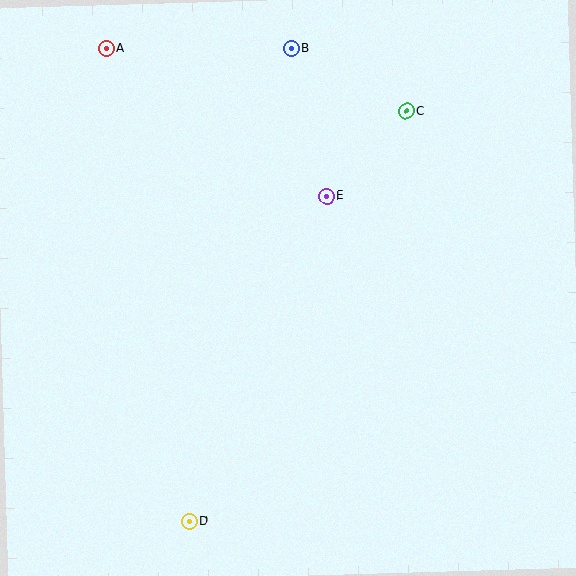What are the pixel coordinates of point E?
Point E is at (326, 196).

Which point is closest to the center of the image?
Point E at (326, 196) is closest to the center.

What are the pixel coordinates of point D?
Point D is at (189, 521).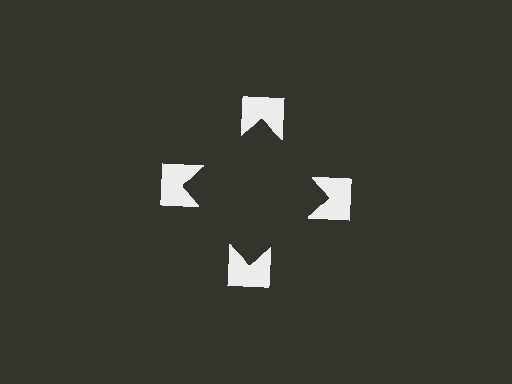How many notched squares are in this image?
There are 4 — one at each vertex of the illusory square.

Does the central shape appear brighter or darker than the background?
It typically appears slightly darker than the background, even though no actual brightness change is drawn.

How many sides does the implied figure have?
4 sides.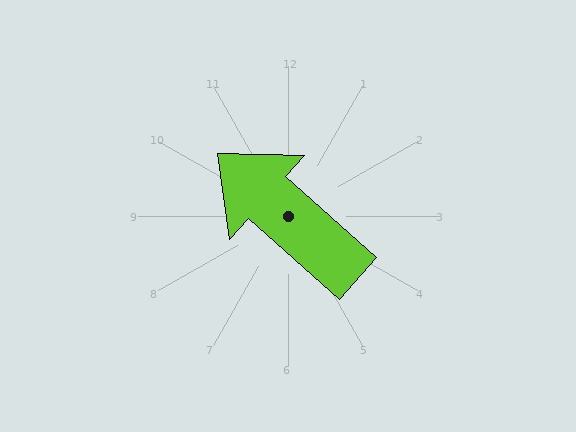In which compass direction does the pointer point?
Northwest.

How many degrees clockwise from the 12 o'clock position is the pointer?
Approximately 312 degrees.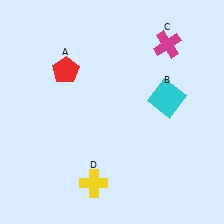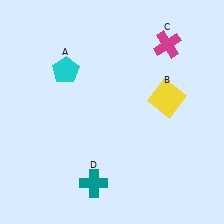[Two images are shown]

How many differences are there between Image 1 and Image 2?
There are 3 differences between the two images.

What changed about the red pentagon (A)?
In Image 1, A is red. In Image 2, it changed to cyan.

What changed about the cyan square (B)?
In Image 1, B is cyan. In Image 2, it changed to yellow.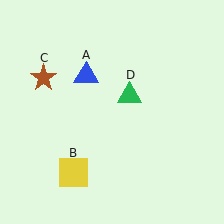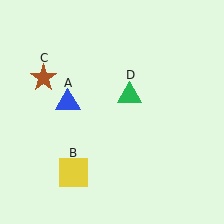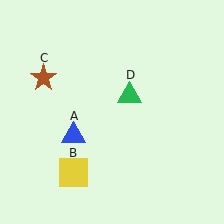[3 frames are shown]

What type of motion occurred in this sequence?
The blue triangle (object A) rotated counterclockwise around the center of the scene.